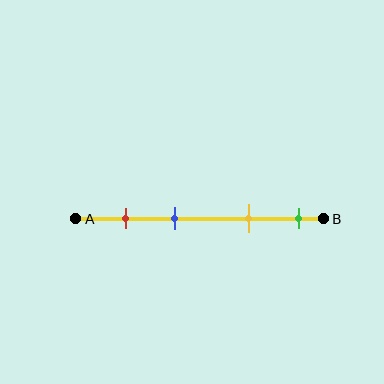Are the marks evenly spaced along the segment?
No, the marks are not evenly spaced.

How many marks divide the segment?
There are 4 marks dividing the segment.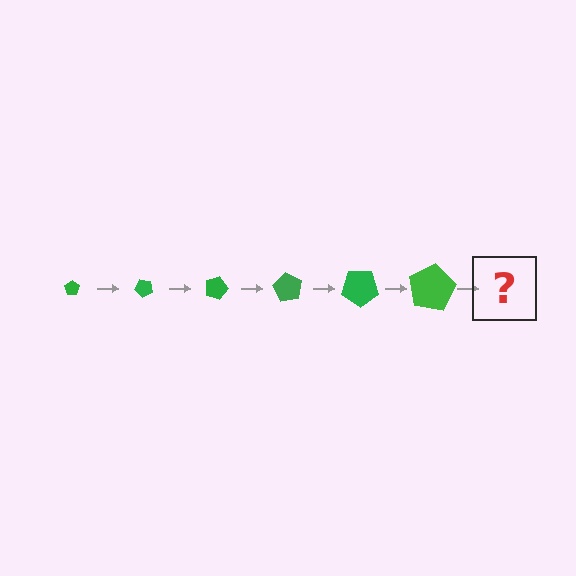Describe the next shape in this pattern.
It should be a pentagon, larger than the previous one and rotated 270 degrees from the start.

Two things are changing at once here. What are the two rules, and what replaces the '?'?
The two rules are that the pentagon grows larger each step and it rotates 45 degrees each step. The '?' should be a pentagon, larger than the previous one and rotated 270 degrees from the start.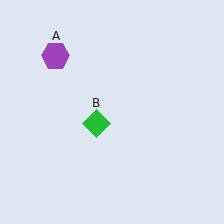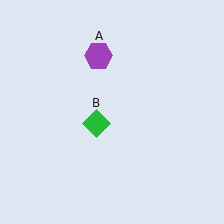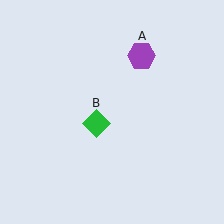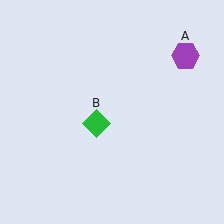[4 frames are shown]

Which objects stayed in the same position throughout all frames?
Green diamond (object B) remained stationary.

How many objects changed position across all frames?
1 object changed position: purple hexagon (object A).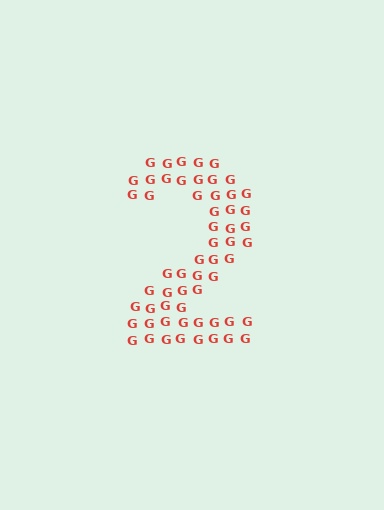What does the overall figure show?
The overall figure shows the digit 2.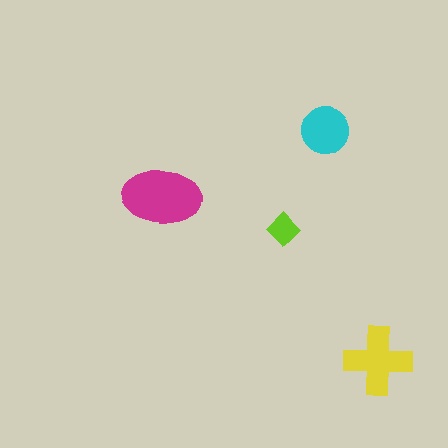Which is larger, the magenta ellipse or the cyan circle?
The magenta ellipse.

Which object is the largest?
The magenta ellipse.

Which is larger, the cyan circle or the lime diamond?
The cyan circle.